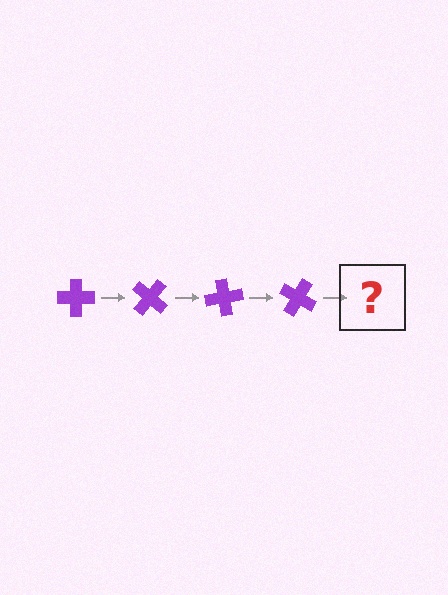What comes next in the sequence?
The next element should be a purple cross rotated 160 degrees.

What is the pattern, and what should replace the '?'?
The pattern is that the cross rotates 40 degrees each step. The '?' should be a purple cross rotated 160 degrees.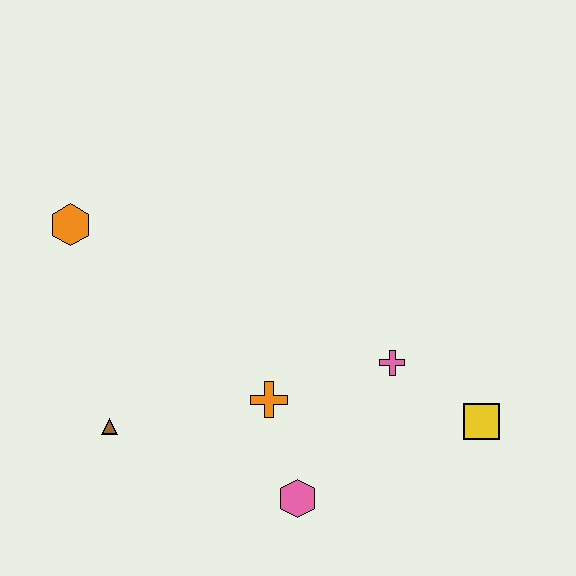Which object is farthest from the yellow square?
The orange hexagon is farthest from the yellow square.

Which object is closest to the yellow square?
The pink cross is closest to the yellow square.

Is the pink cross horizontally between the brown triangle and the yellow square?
Yes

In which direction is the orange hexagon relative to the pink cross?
The orange hexagon is to the left of the pink cross.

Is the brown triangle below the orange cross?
Yes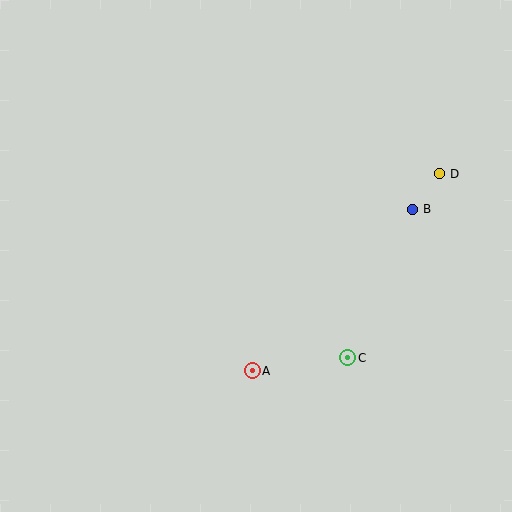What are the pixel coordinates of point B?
Point B is at (413, 209).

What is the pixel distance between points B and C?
The distance between B and C is 162 pixels.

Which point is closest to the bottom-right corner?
Point C is closest to the bottom-right corner.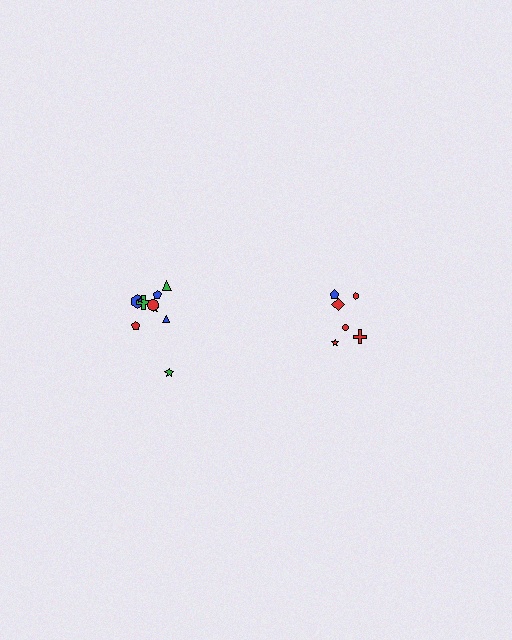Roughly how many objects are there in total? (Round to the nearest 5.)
Roughly 15 objects in total.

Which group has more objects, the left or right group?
The left group.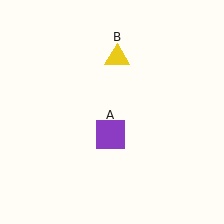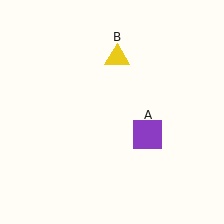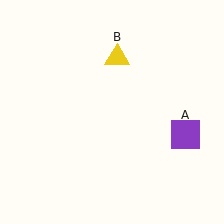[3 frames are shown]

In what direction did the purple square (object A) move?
The purple square (object A) moved right.